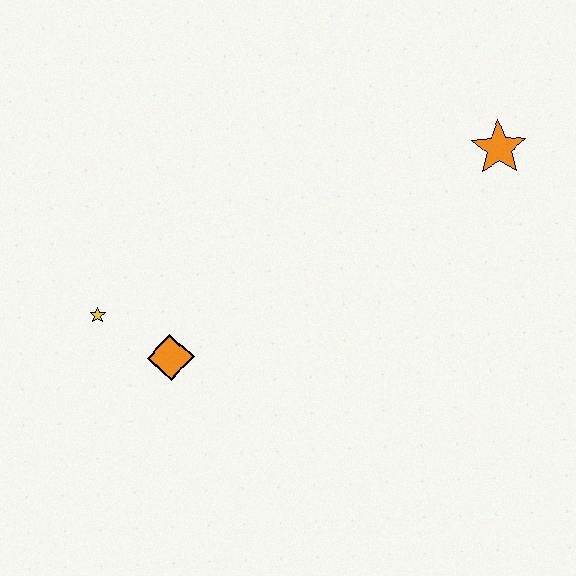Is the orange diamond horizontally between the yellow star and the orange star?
Yes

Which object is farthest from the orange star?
The yellow star is farthest from the orange star.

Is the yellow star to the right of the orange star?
No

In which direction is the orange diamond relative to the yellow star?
The orange diamond is to the right of the yellow star.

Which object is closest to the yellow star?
The orange diamond is closest to the yellow star.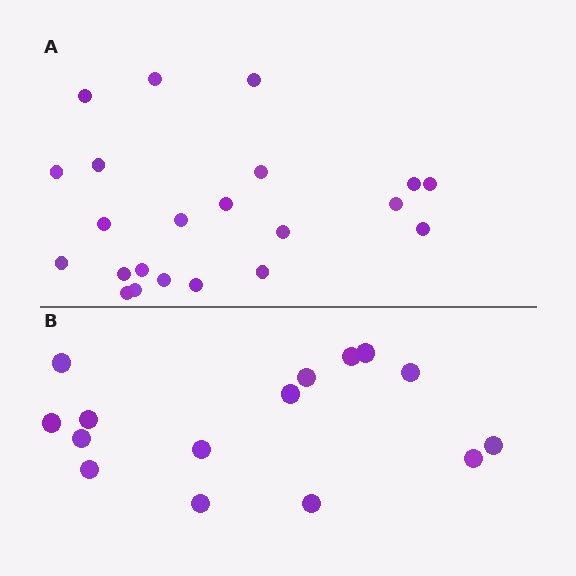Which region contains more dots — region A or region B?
Region A (the top region) has more dots.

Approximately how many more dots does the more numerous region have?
Region A has roughly 8 or so more dots than region B.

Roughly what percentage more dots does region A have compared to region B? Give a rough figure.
About 45% more.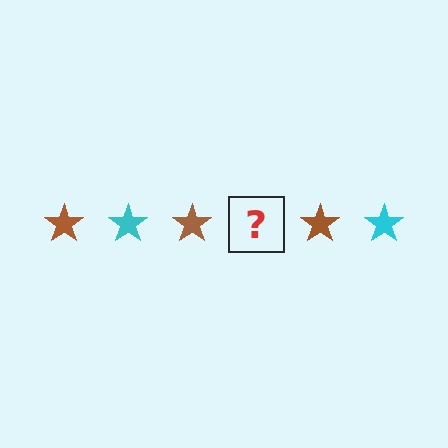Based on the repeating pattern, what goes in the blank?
The blank should be a cyan star.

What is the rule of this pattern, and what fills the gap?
The rule is that the pattern cycles through brown, cyan stars. The gap should be filled with a cyan star.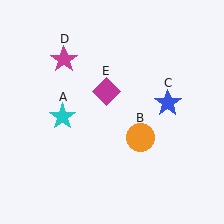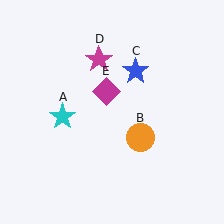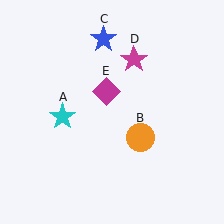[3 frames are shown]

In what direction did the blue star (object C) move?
The blue star (object C) moved up and to the left.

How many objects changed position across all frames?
2 objects changed position: blue star (object C), magenta star (object D).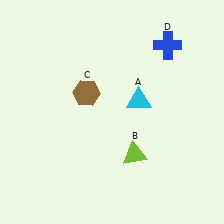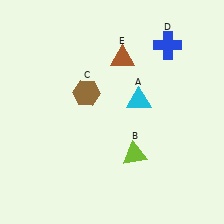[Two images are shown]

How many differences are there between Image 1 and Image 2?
There is 1 difference between the two images.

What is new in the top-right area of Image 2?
A brown triangle (E) was added in the top-right area of Image 2.